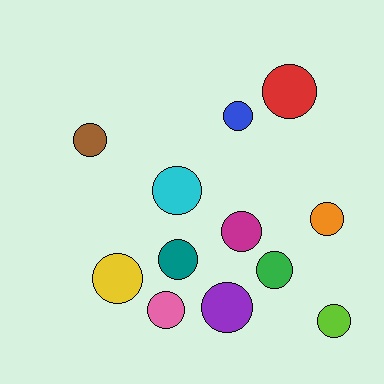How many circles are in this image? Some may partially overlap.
There are 12 circles.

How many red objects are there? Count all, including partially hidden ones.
There is 1 red object.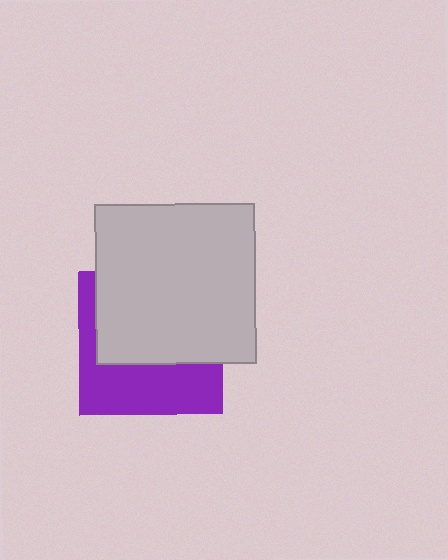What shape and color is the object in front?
The object in front is a light gray square.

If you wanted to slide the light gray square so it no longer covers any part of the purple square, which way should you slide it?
Slide it up — that is the most direct way to separate the two shapes.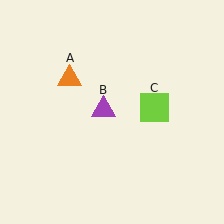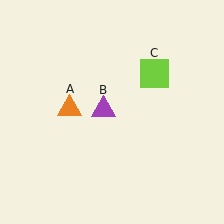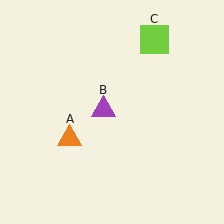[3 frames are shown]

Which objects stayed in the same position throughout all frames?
Purple triangle (object B) remained stationary.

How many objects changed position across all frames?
2 objects changed position: orange triangle (object A), lime square (object C).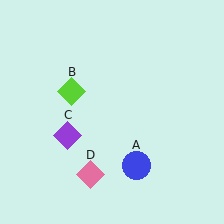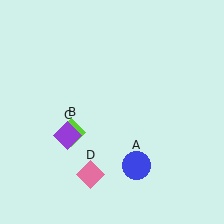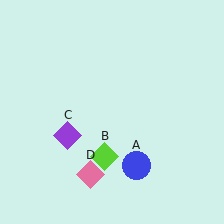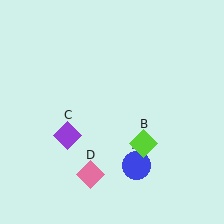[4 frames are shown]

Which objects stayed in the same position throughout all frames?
Blue circle (object A) and purple diamond (object C) and pink diamond (object D) remained stationary.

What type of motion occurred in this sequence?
The lime diamond (object B) rotated counterclockwise around the center of the scene.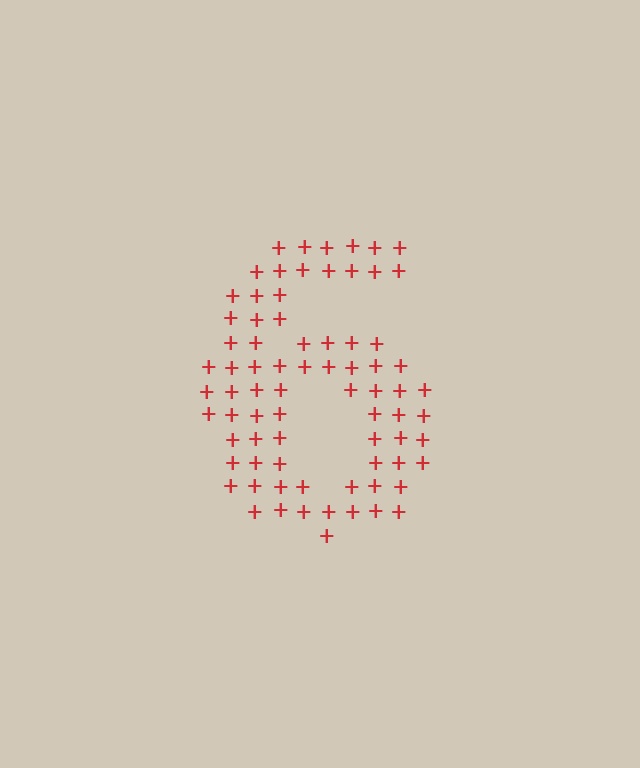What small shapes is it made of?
It is made of small plus signs.